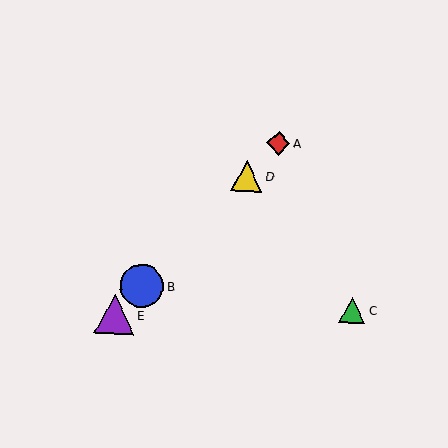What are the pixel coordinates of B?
Object B is at (142, 286).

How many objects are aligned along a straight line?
4 objects (A, B, D, E) are aligned along a straight line.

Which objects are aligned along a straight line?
Objects A, B, D, E are aligned along a straight line.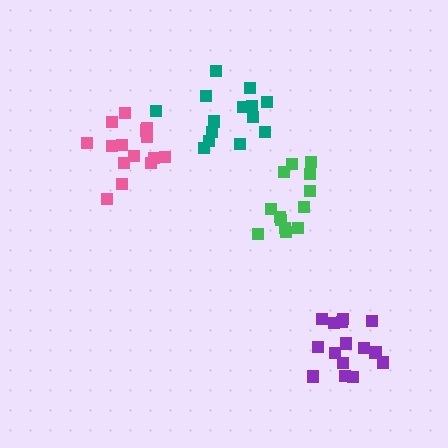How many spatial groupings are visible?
There are 4 spatial groupings.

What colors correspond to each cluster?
The clusters are colored: teal, green, purple, pink.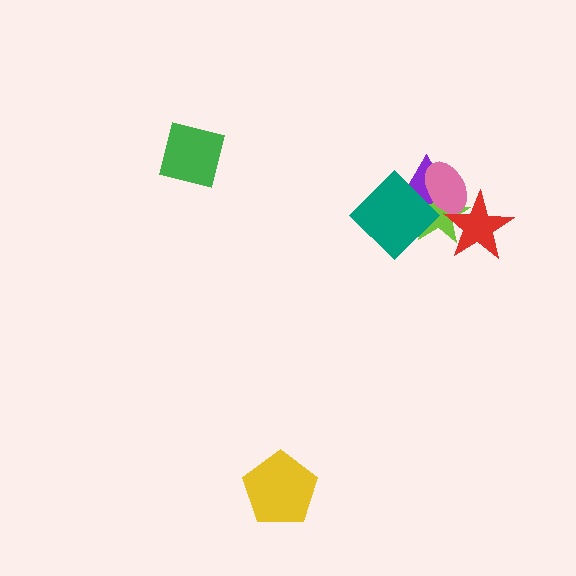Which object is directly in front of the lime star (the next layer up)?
The pink ellipse is directly in front of the lime star.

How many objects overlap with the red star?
3 objects overlap with the red star.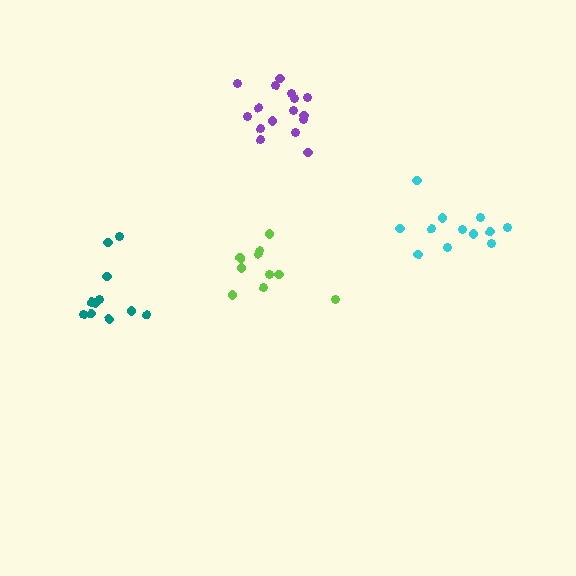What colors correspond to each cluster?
The clusters are colored: cyan, lime, purple, teal.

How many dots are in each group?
Group 1: 12 dots, Group 2: 10 dots, Group 3: 16 dots, Group 4: 11 dots (49 total).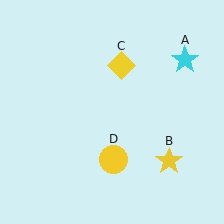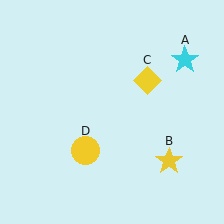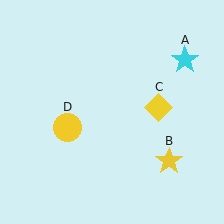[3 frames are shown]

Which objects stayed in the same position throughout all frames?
Cyan star (object A) and yellow star (object B) remained stationary.